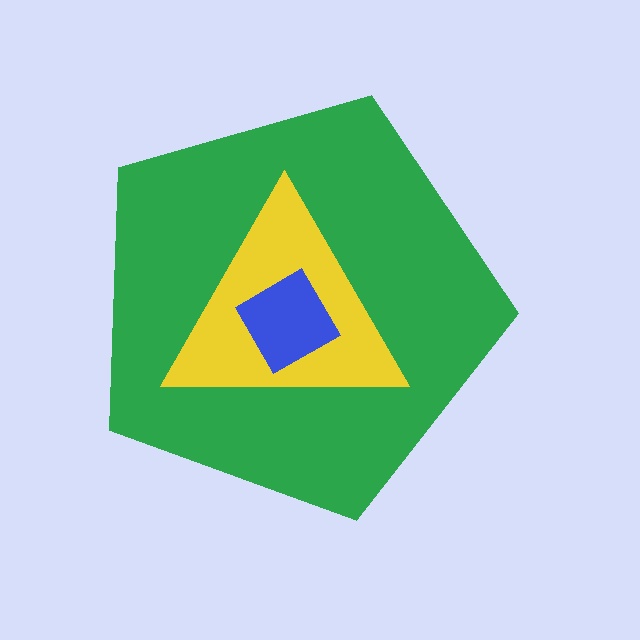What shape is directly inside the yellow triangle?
The blue diamond.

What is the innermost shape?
The blue diamond.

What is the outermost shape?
The green pentagon.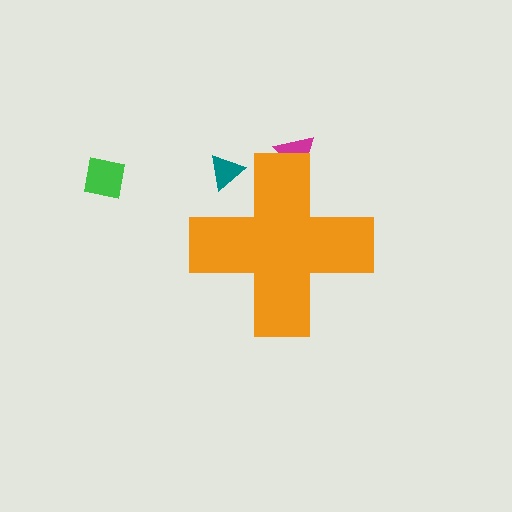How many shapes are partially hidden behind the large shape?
2 shapes are partially hidden.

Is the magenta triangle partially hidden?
Yes, the magenta triangle is partially hidden behind the orange cross.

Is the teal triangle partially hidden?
Yes, the teal triangle is partially hidden behind the orange cross.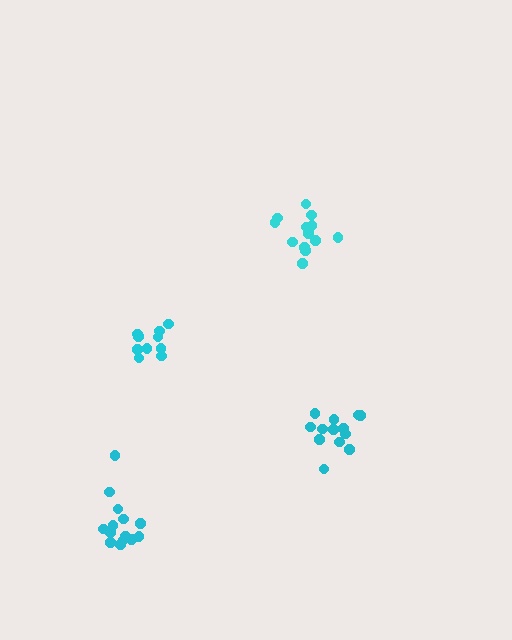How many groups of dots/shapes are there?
There are 4 groups.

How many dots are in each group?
Group 1: 10 dots, Group 2: 14 dots, Group 3: 13 dots, Group 4: 14 dots (51 total).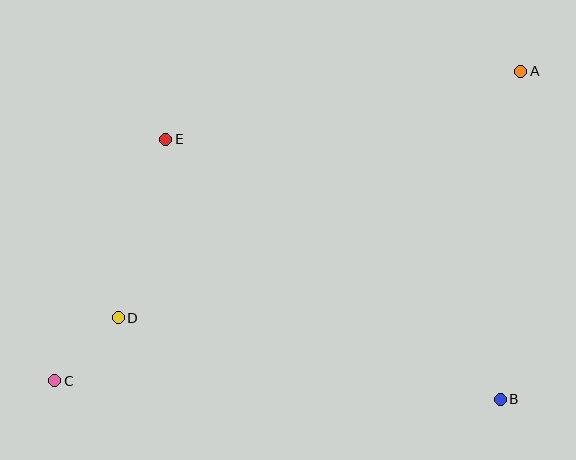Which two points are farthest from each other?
Points A and C are farthest from each other.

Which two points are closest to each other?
Points C and D are closest to each other.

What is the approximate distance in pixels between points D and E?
The distance between D and E is approximately 185 pixels.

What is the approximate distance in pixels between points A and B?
The distance between A and B is approximately 328 pixels.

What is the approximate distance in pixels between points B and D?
The distance between B and D is approximately 391 pixels.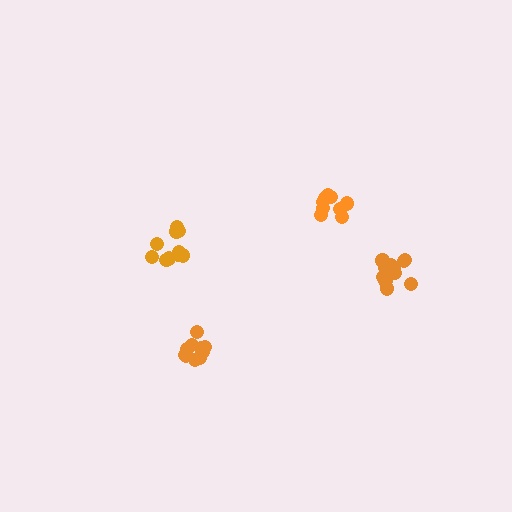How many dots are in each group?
Group 1: 11 dots, Group 2: 11 dots, Group 3: 11 dots, Group 4: 9 dots (42 total).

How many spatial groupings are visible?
There are 4 spatial groupings.